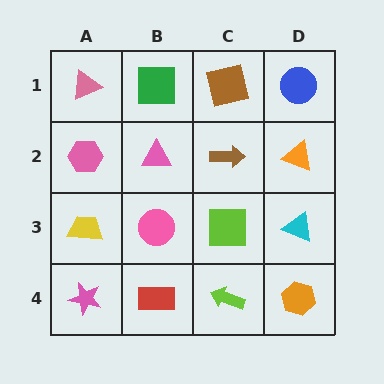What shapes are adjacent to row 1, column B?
A pink triangle (row 2, column B), a pink triangle (row 1, column A), a brown square (row 1, column C).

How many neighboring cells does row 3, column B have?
4.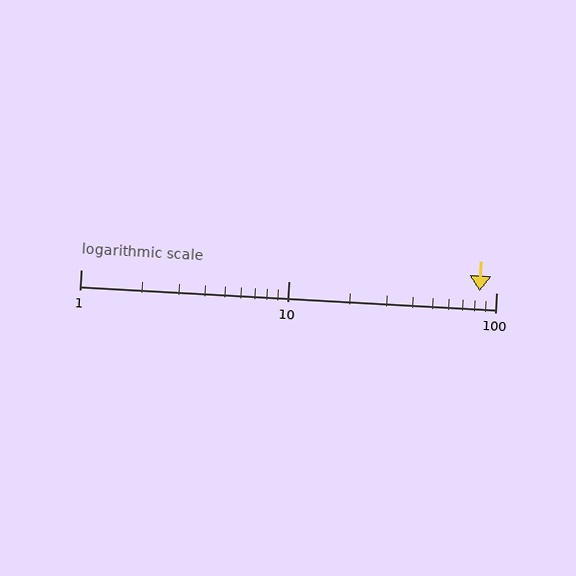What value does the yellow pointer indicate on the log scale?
The pointer indicates approximately 83.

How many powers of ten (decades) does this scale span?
The scale spans 2 decades, from 1 to 100.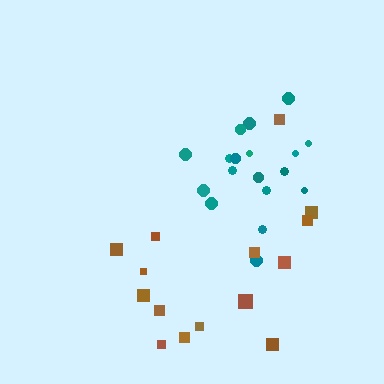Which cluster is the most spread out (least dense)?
Brown.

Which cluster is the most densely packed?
Teal.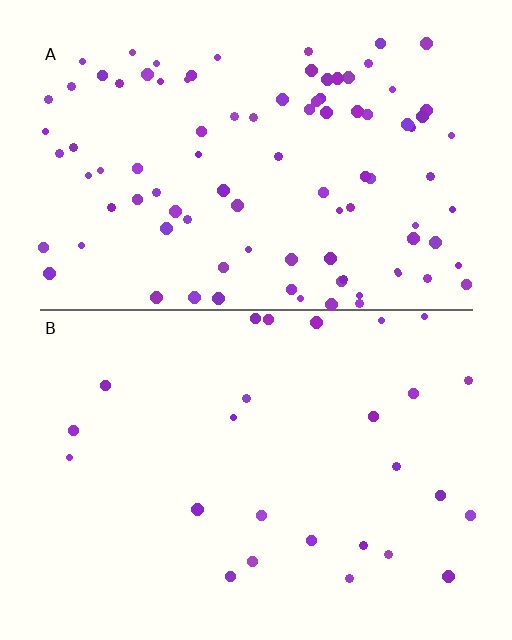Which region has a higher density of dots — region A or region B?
A (the top).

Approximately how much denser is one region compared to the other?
Approximately 3.7× — region A over region B.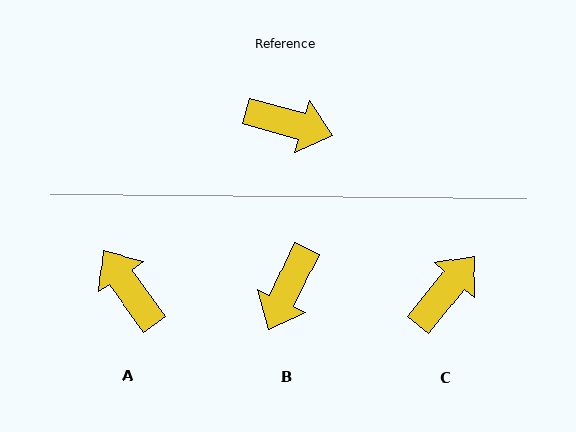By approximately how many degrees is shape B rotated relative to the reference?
Approximately 99 degrees clockwise.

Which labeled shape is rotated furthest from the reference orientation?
A, about 142 degrees away.